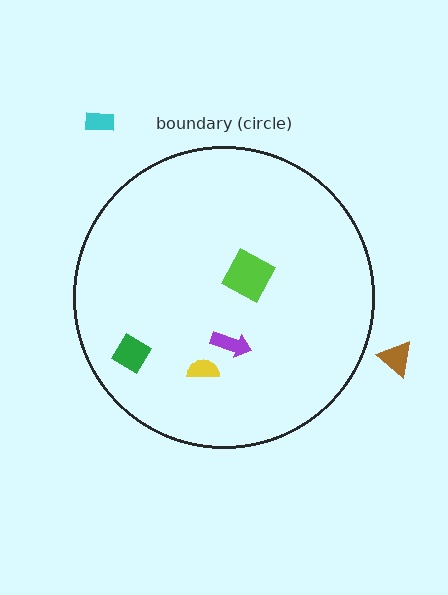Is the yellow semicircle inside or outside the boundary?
Inside.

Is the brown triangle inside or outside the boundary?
Outside.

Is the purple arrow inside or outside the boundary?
Inside.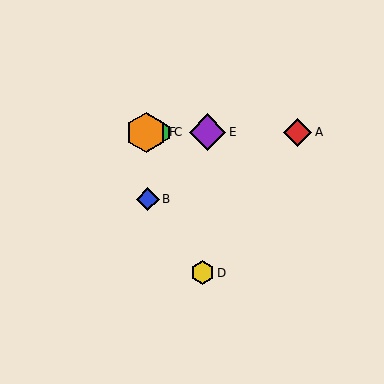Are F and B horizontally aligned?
No, F is at y≈132 and B is at y≈199.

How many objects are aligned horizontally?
4 objects (A, C, E, F) are aligned horizontally.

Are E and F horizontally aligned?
Yes, both are at y≈132.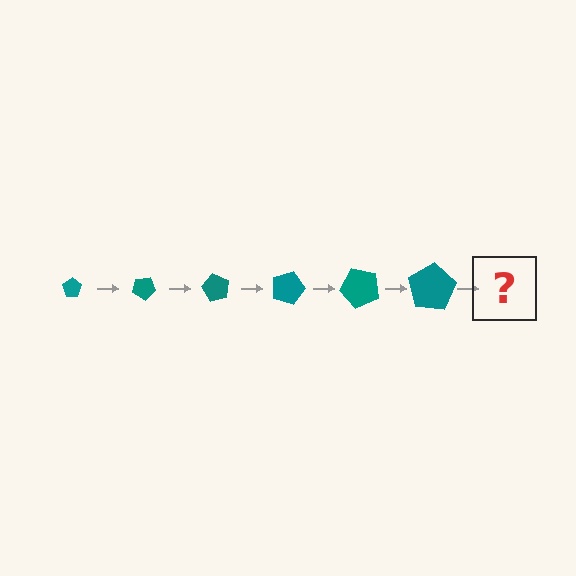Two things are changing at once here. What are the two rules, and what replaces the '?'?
The two rules are that the pentagon grows larger each step and it rotates 30 degrees each step. The '?' should be a pentagon, larger than the previous one and rotated 180 degrees from the start.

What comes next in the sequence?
The next element should be a pentagon, larger than the previous one and rotated 180 degrees from the start.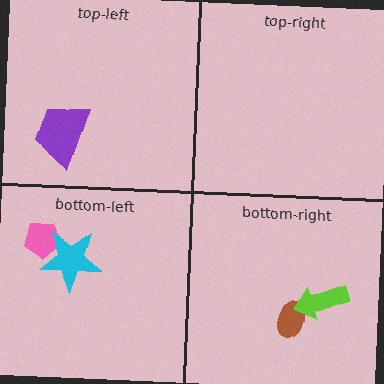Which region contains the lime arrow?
The bottom-right region.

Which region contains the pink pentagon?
The bottom-left region.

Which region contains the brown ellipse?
The bottom-right region.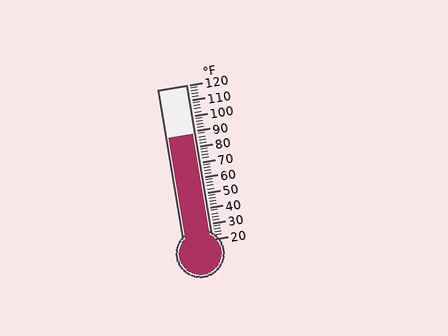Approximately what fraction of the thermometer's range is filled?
The thermometer is filled to approximately 70% of its range.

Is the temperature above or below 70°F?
The temperature is above 70°F.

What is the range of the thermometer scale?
The thermometer scale ranges from 20°F to 120°F.